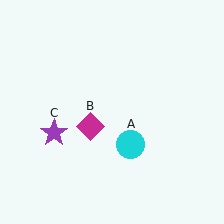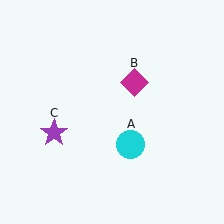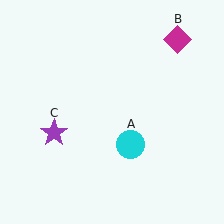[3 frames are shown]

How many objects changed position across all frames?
1 object changed position: magenta diamond (object B).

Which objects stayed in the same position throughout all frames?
Cyan circle (object A) and purple star (object C) remained stationary.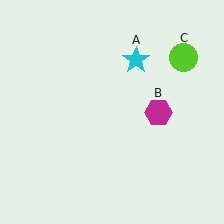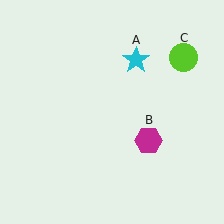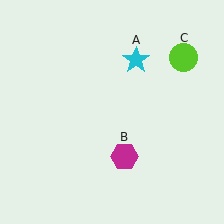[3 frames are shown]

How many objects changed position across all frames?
1 object changed position: magenta hexagon (object B).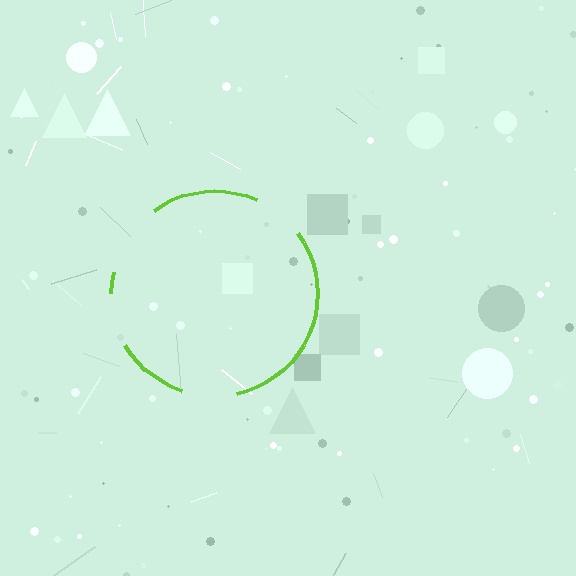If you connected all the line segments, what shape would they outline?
They would outline a circle.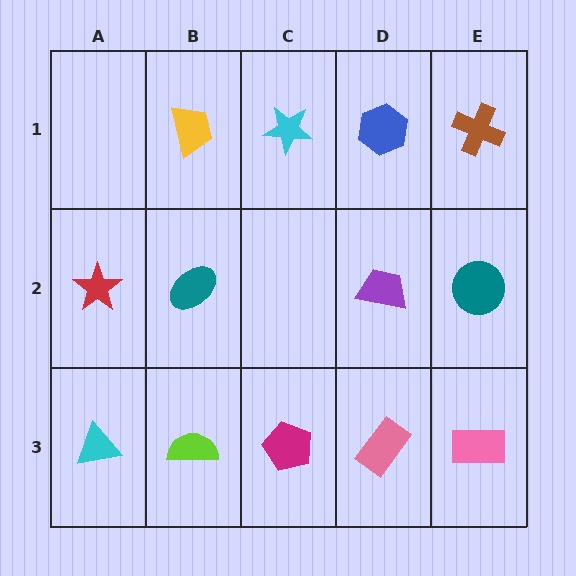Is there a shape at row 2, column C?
No, that cell is empty.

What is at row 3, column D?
A pink rectangle.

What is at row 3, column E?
A pink rectangle.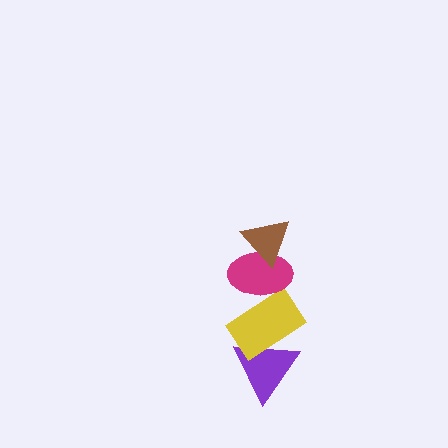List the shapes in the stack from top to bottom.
From top to bottom: the brown triangle, the magenta ellipse, the yellow rectangle, the purple triangle.